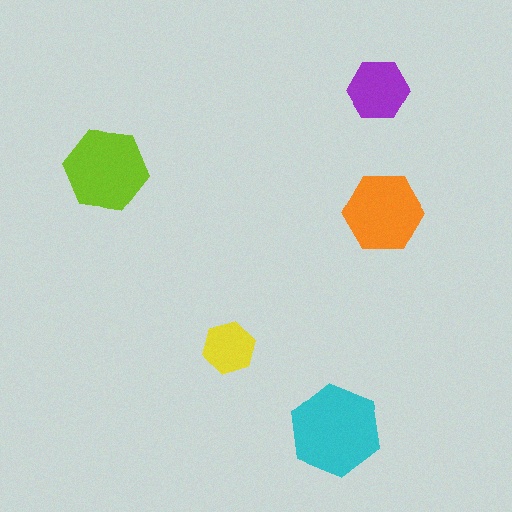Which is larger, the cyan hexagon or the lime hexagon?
The cyan one.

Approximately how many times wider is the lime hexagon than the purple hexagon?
About 1.5 times wider.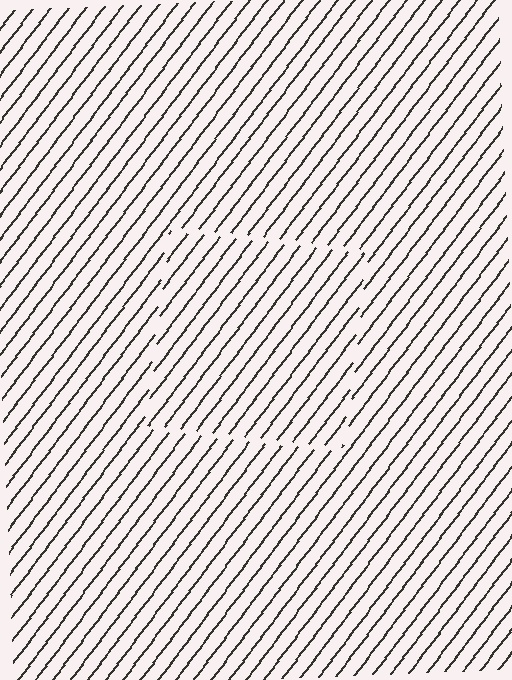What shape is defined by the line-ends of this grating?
An illusory square. The interior of the shape contains the same grating, shifted by half a period — the contour is defined by the phase discontinuity where line-ends from the inner and outer gratings abut.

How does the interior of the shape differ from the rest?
The interior of the shape contains the same grating, shifted by half a period — the contour is defined by the phase discontinuity where line-ends from the inner and outer gratings abut.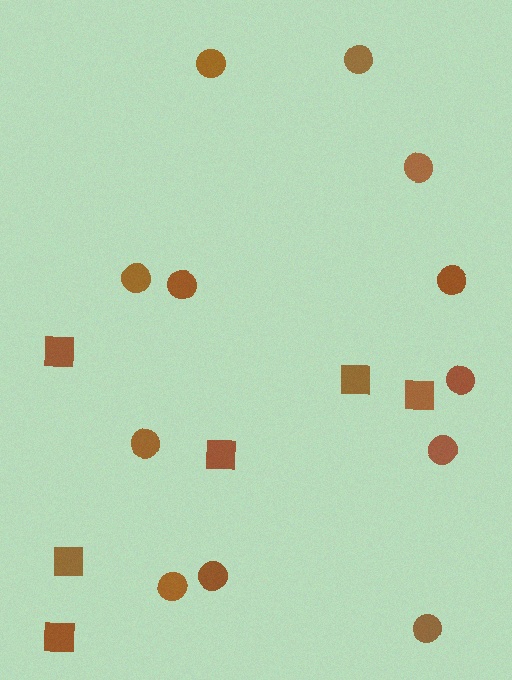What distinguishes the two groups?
There are 2 groups: one group of circles (12) and one group of squares (6).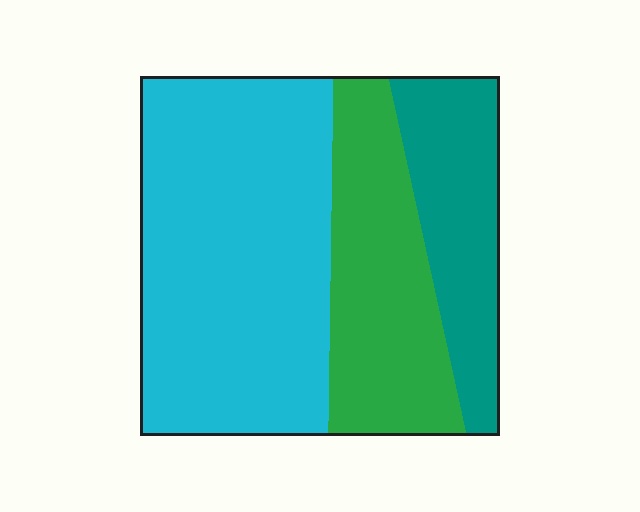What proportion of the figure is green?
Green takes up between a sixth and a third of the figure.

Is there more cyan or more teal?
Cyan.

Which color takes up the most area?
Cyan, at roughly 55%.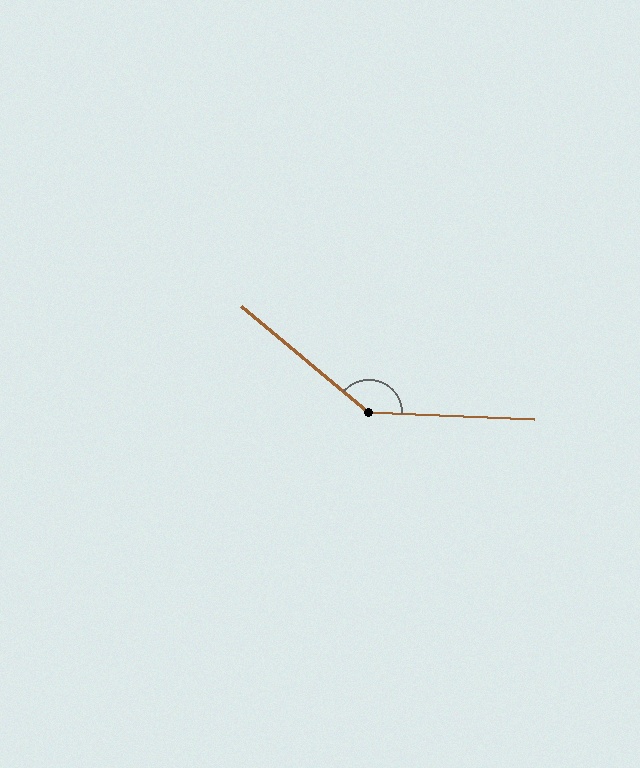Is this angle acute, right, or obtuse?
It is obtuse.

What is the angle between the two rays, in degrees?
Approximately 142 degrees.